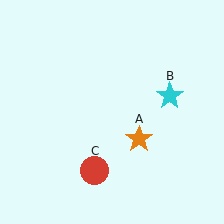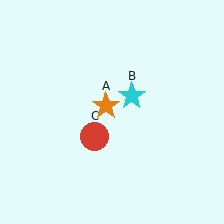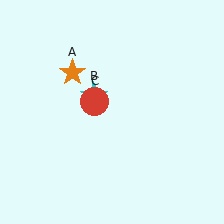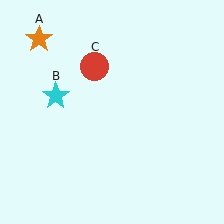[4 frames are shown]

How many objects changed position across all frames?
3 objects changed position: orange star (object A), cyan star (object B), red circle (object C).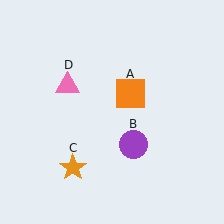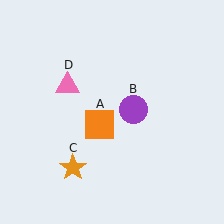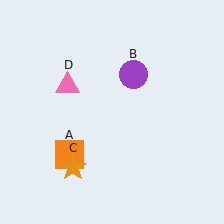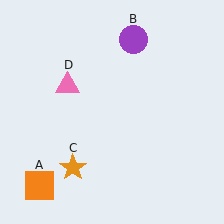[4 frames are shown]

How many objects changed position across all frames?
2 objects changed position: orange square (object A), purple circle (object B).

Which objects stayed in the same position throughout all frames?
Orange star (object C) and pink triangle (object D) remained stationary.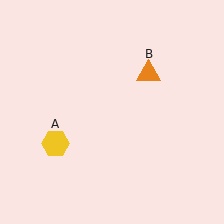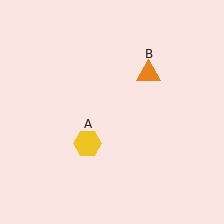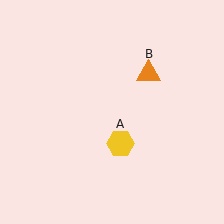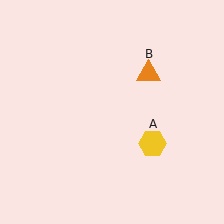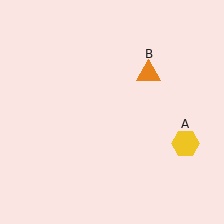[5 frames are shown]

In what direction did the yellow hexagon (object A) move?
The yellow hexagon (object A) moved right.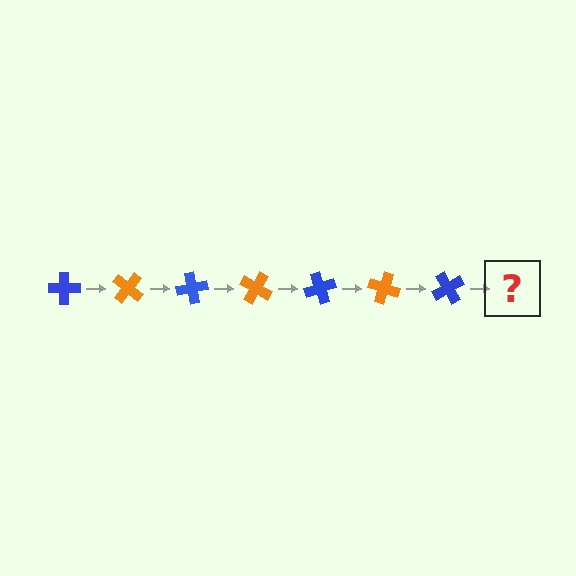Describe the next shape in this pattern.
It should be an orange cross, rotated 280 degrees from the start.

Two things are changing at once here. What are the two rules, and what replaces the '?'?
The two rules are that it rotates 40 degrees each step and the color cycles through blue and orange. The '?' should be an orange cross, rotated 280 degrees from the start.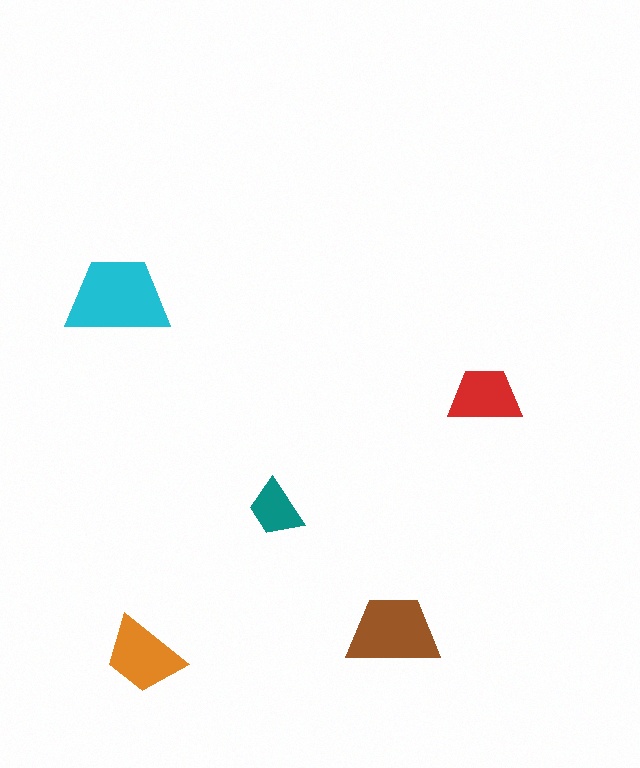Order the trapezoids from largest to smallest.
the cyan one, the brown one, the orange one, the red one, the teal one.